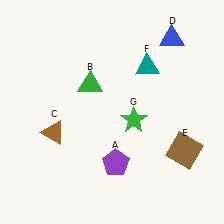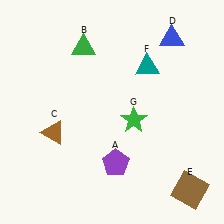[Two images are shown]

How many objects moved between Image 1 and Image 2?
2 objects moved between the two images.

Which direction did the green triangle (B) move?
The green triangle (B) moved up.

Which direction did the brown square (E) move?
The brown square (E) moved down.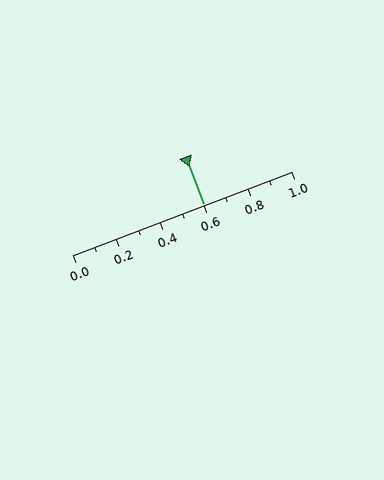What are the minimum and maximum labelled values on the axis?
The axis runs from 0.0 to 1.0.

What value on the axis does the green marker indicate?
The marker indicates approximately 0.6.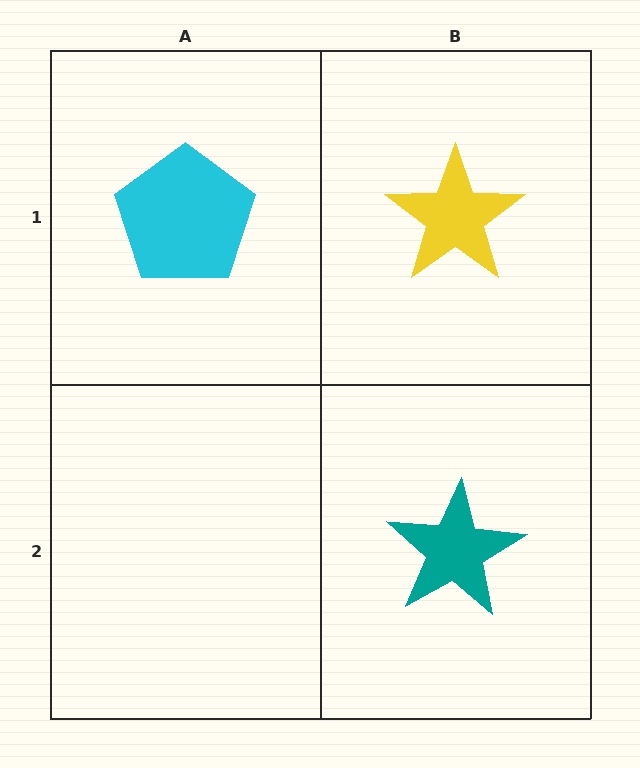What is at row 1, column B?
A yellow star.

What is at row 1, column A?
A cyan pentagon.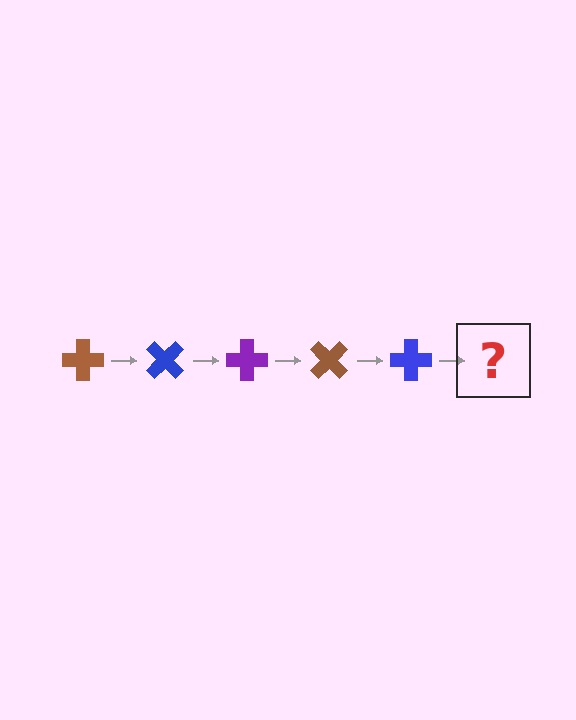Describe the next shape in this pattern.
It should be a purple cross, rotated 225 degrees from the start.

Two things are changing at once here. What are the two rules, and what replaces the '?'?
The two rules are that it rotates 45 degrees each step and the color cycles through brown, blue, and purple. The '?' should be a purple cross, rotated 225 degrees from the start.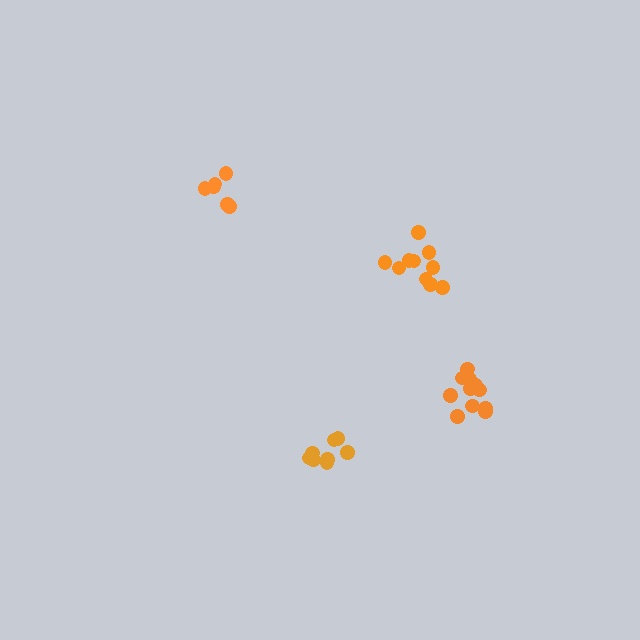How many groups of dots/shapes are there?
There are 4 groups.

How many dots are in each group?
Group 1: 8 dots, Group 2: 10 dots, Group 3: 11 dots, Group 4: 6 dots (35 total).